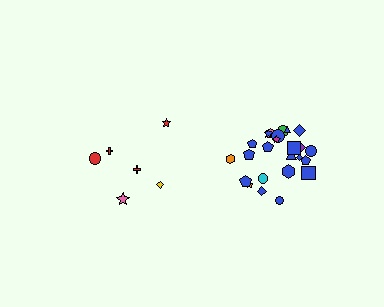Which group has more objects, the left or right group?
The right group.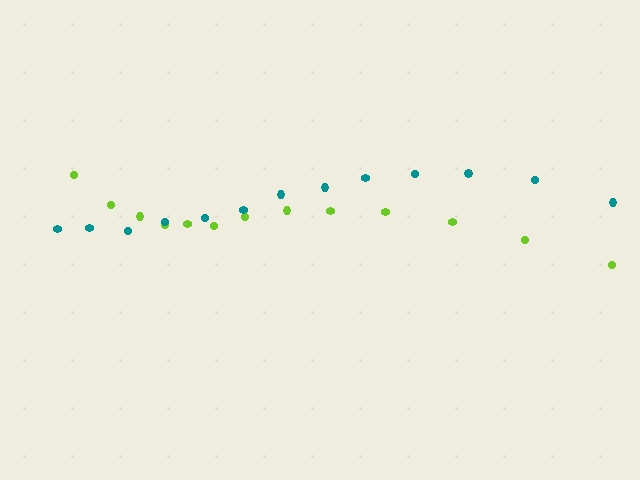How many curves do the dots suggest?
There are 2 distinct paths.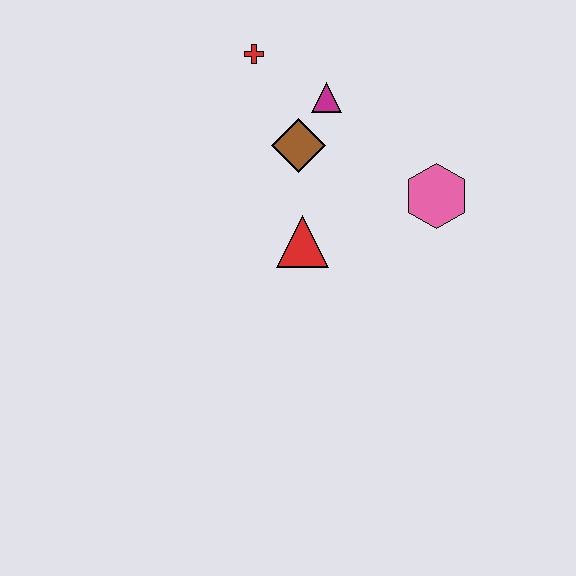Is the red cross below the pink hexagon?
No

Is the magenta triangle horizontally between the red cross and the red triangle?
No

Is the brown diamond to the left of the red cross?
No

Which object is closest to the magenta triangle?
The brown diamond is closest to the magenta triangle.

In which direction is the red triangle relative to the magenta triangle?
The red triangle is below the magenta triangle.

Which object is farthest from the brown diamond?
The pink hexagon is farthest from the brown diamond.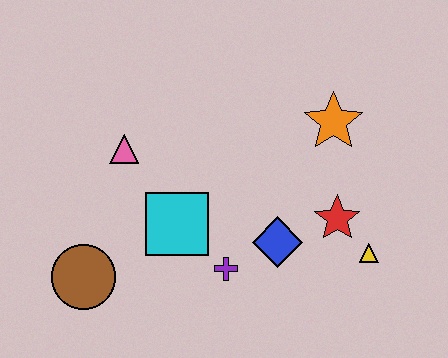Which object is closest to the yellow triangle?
The red star is closest to the yellow triangle.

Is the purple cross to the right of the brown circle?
Yes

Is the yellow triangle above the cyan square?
No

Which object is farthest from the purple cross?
The orange star is farthest from the purple cross.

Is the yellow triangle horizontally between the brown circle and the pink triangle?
No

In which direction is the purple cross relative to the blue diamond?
The purple cross is to the left of the blue diamond.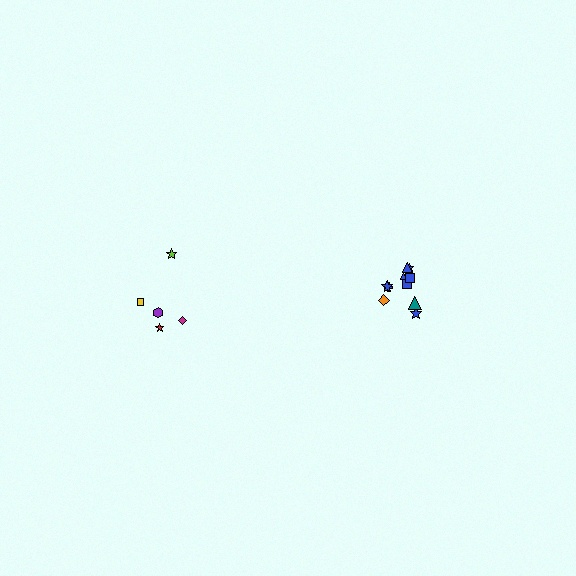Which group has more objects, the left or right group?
The right group.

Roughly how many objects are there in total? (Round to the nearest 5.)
Roughly 15 objects in total.